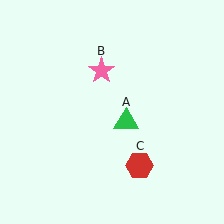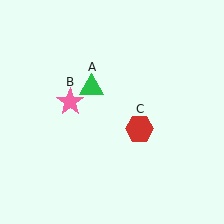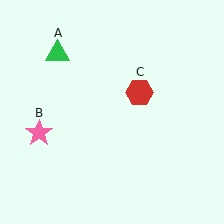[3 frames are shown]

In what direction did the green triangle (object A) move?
The green triangle (object A) moved up and to the left.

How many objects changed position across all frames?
3 objects changed position: green triangle (object A), pink star (object B), red hexagon (object C).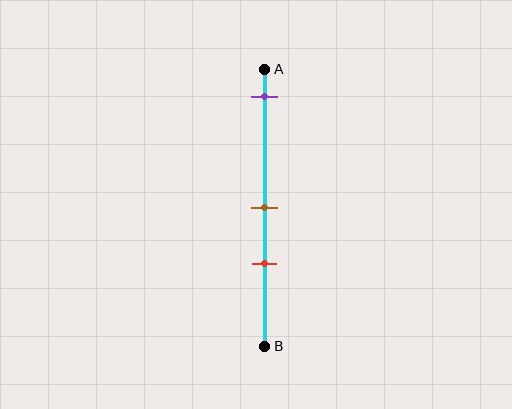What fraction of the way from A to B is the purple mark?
The purple mark is approximately 10% (0.1) of the way from A to B.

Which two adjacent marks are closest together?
The brown and red marks are the closest adjacent pair.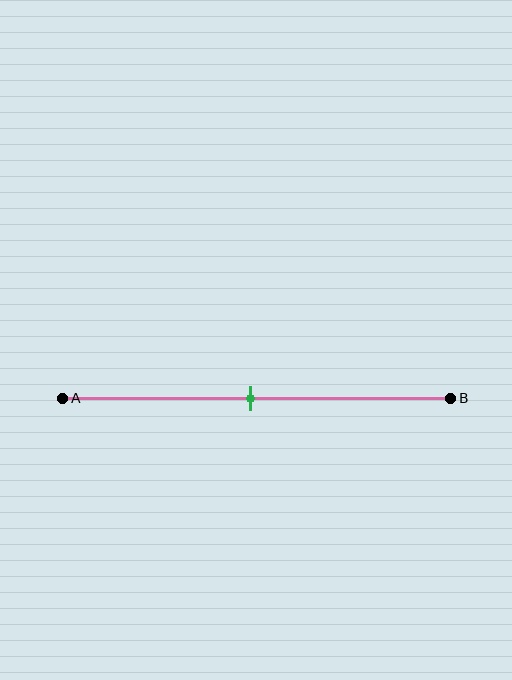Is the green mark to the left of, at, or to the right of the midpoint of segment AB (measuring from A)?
The green mark is approximately at the midpoint of segment AB.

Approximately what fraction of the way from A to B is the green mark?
The green mark is approximately 50% of the way from A to B.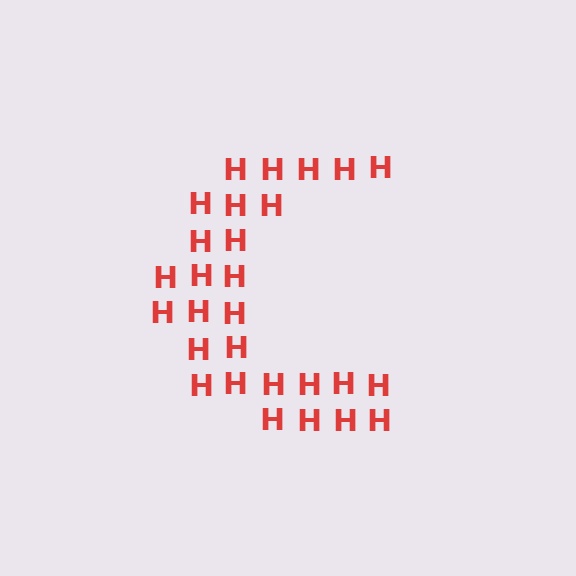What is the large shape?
The large shape is the letter C.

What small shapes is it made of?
It is made of small letter H's.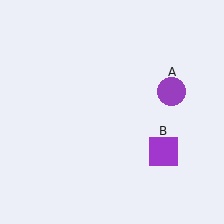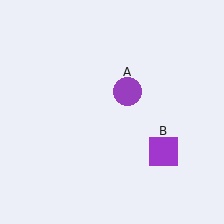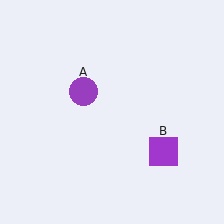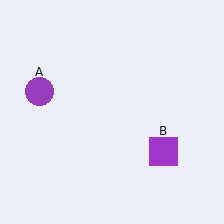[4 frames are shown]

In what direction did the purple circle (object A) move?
The purple circle (object A) moved left.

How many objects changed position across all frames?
1 object changed position: purple circle (object A).